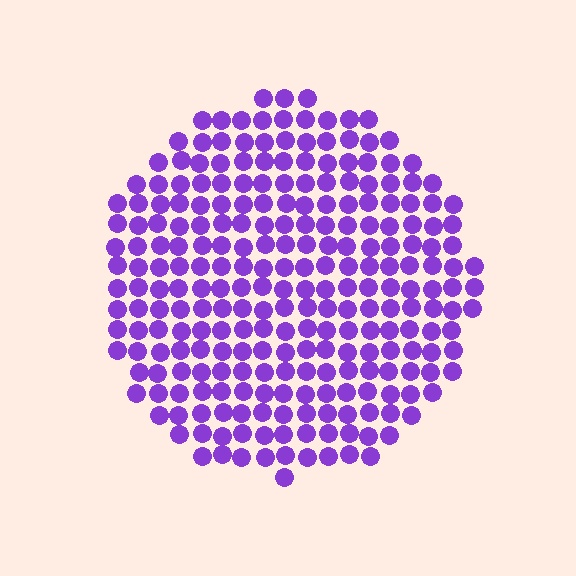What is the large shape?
The large shape is a circle.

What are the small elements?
The small elements are circles.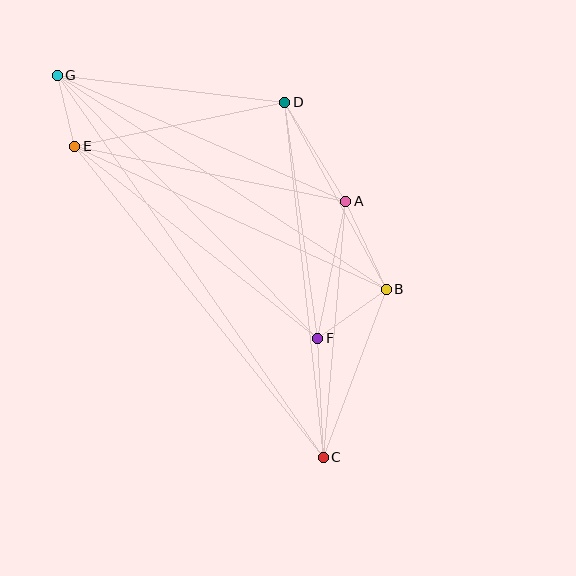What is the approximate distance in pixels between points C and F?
The distance between C and F is approximately 119 pixels.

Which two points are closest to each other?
Points E and G are closest to each other.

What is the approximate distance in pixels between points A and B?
The distance between A and B is approximately 97 pixels.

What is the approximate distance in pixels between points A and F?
The distance between A and F is approximately 140 pixels.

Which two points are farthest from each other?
Points C and G are farthest from each other.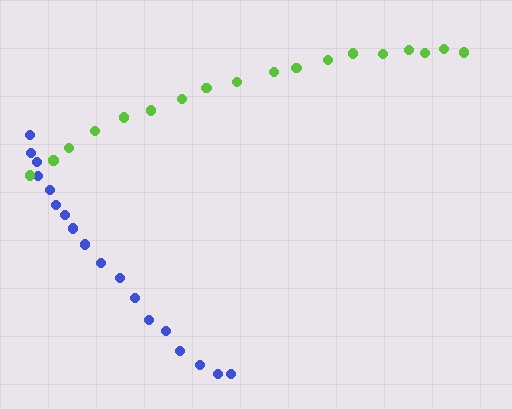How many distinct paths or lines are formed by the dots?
There are 2 distinct paths.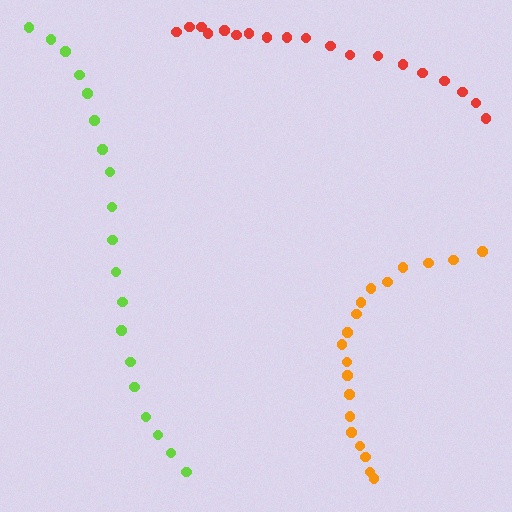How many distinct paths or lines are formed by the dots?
There are 3 distinct paths.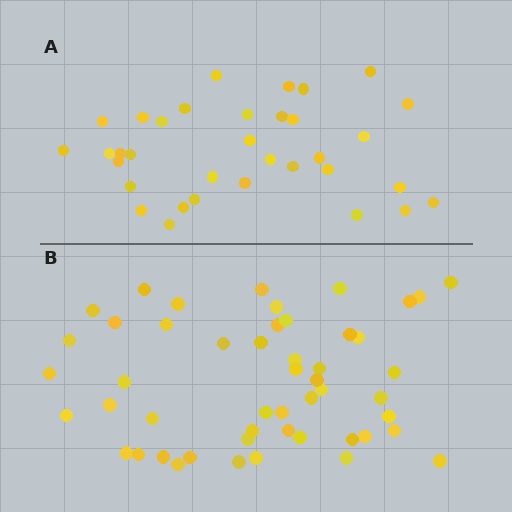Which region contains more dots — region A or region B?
Region B (the bottom region) has more dots.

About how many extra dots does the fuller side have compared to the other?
Region B has approximately 15 more dots than region A.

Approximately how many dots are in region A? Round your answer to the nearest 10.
About 30 dots. (The exact count is 34, which rounds to 30.)